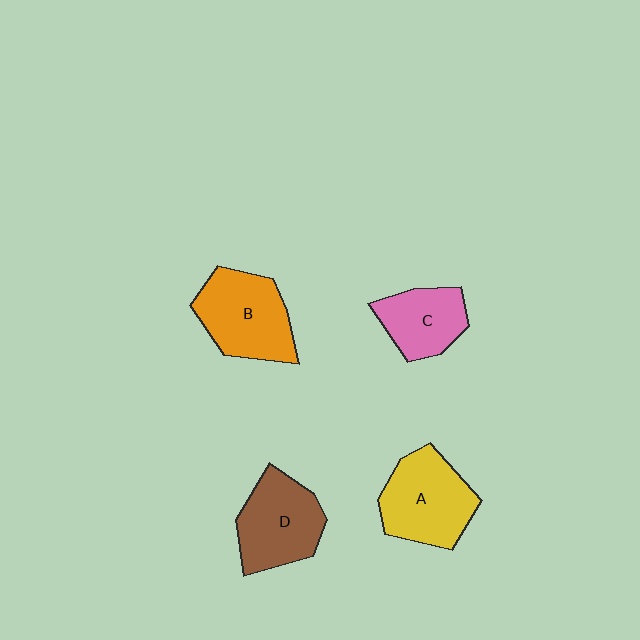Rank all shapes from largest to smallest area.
From largest to smallest: A (yellow), B (orange), D (brown), C (pink).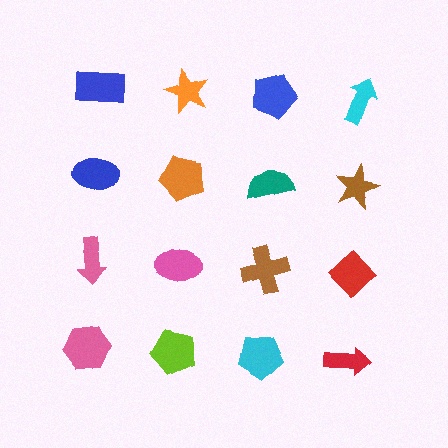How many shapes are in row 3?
4 shapes.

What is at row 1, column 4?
A cyan arrow.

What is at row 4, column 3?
A cyan pentagon.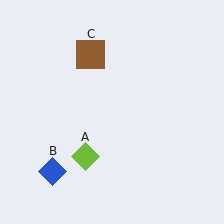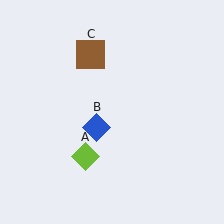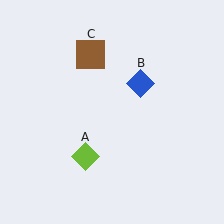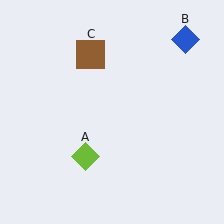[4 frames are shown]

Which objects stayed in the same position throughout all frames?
Lime diamond (object A) and brown square (object C) remained stationary.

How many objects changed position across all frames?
1 object changed position: blue diamond (object B).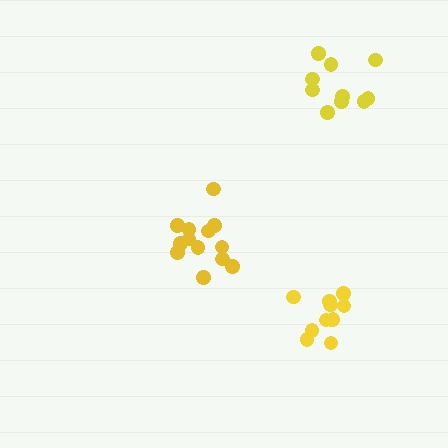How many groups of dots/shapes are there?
There are 3 groups.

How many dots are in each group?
Group 1: 13 dots, Group 2: 11 dots, Group 3: 10 dots (34 total).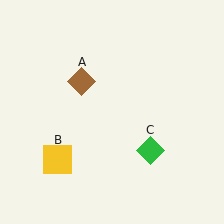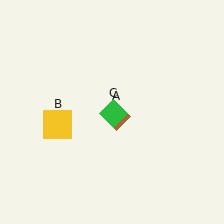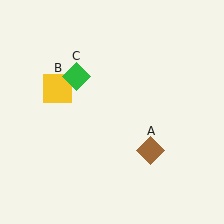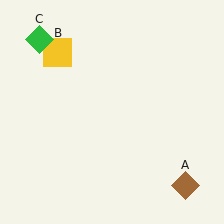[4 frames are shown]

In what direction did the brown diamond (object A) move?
The brown diamond (object A) moved down and to the right.